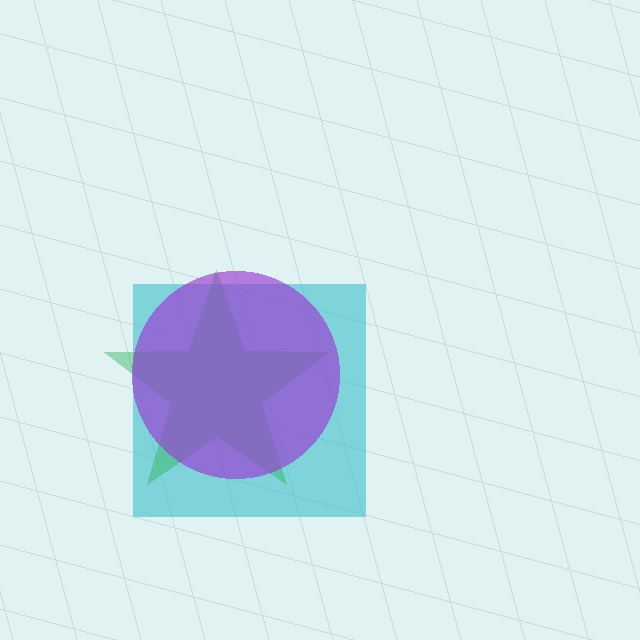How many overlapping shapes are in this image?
There are 3 overlapping shapes in the image.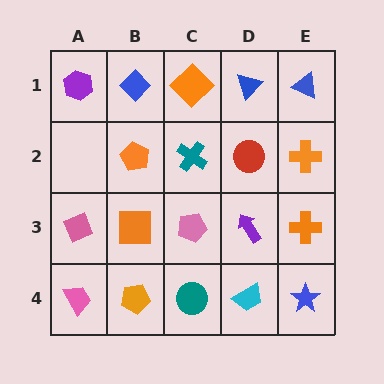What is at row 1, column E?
A blue triangle.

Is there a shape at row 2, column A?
No, that cell is empty.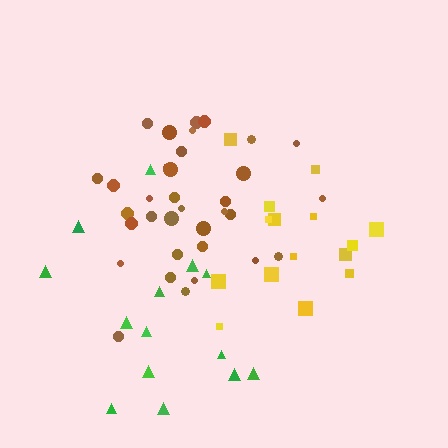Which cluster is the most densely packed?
Brown.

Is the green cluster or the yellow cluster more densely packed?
Yellow.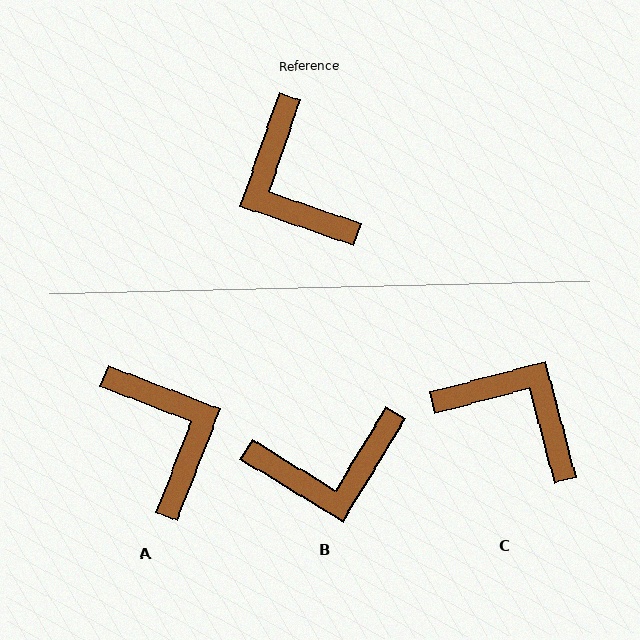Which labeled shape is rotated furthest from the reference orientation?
A, about 178 degrees away.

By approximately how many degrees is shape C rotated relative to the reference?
Approximately 146 degrees clockwise.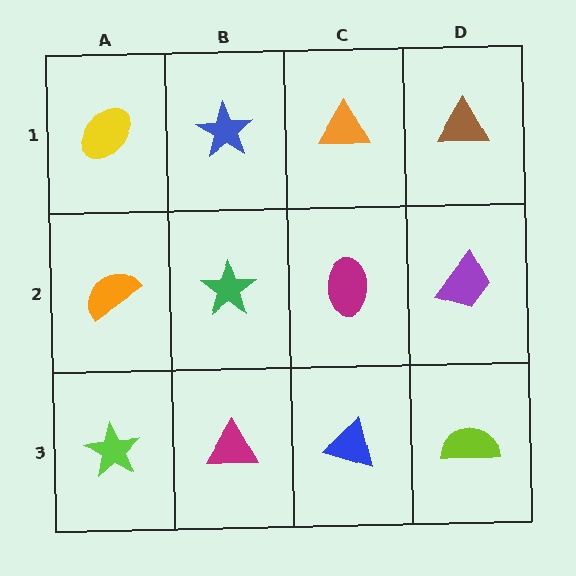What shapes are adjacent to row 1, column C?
A magenta ellipse (row 2, column C), a blue star (row 1, column B), a brown triangle (row 1, column D).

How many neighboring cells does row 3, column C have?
3.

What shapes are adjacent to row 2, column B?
A blue star (row 1, column B), a magenta triangle (row 3, column B), an orange semicircle (row 2, column A), a magenta ellipse (row 2, column C).